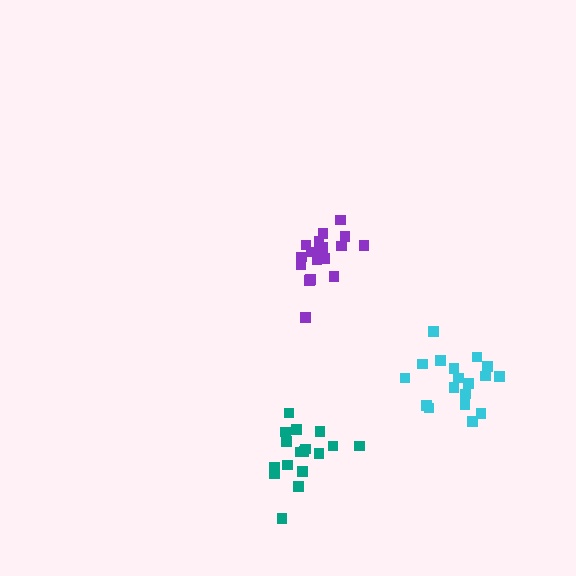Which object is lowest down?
The teal cluster is bottommost.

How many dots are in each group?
Group 1: 17 dots, Group 2: 19 dots, Group 3: 18 dots (54 total).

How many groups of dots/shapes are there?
There are 3 groups.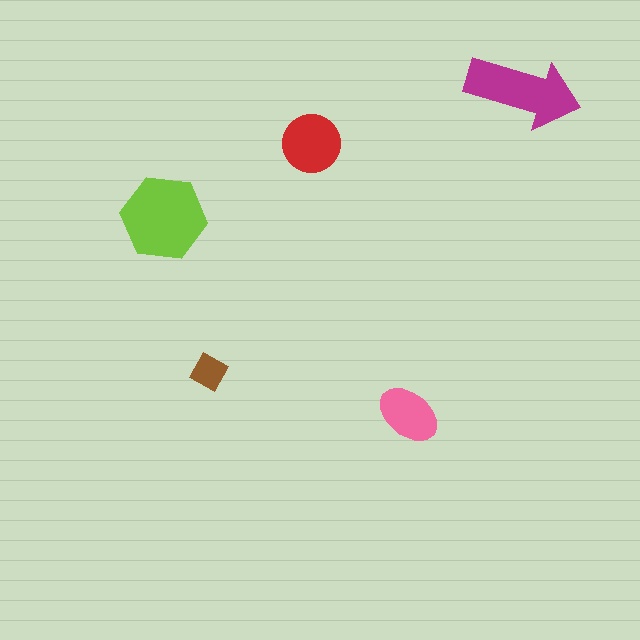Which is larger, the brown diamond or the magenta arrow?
The magenta arrow.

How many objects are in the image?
There are 5 objects in the image.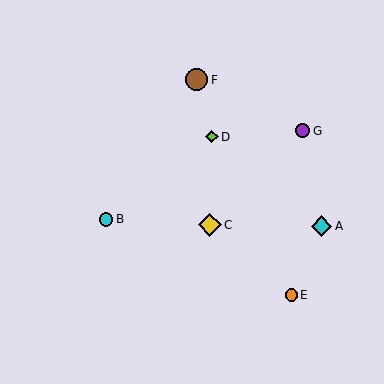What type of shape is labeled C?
Shape C is a yellow diamond.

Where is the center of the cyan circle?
The center of the cyan circle is at (106, 219).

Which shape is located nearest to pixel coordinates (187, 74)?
The brown circle (labeled F) at (197, 80) is nearest to that location.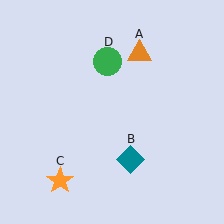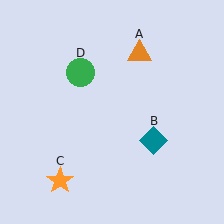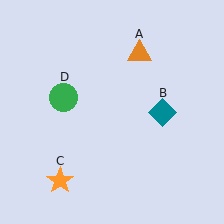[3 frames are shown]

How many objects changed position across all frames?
2 objects changed position: teal diamond (object B), green circle (object D).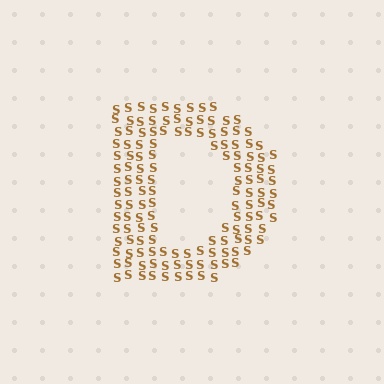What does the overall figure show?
The overall figure shows the letter D.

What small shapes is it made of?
It is made of small letter S's.